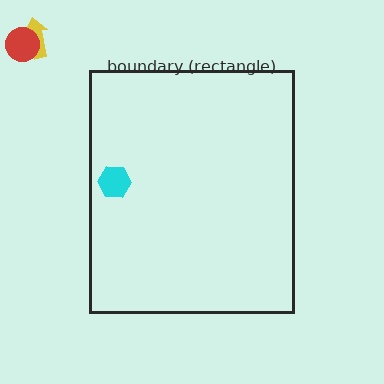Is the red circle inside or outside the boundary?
Outside.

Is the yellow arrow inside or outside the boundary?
Outside.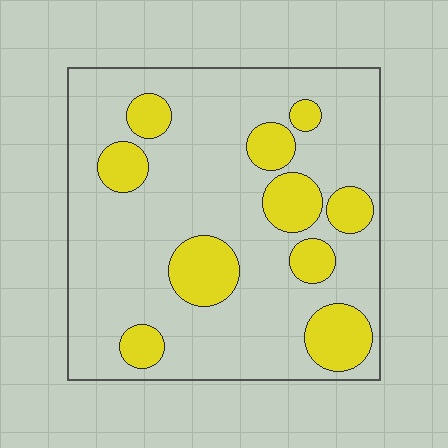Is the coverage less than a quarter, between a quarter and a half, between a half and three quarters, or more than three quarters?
Less than a quarter.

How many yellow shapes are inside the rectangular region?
10.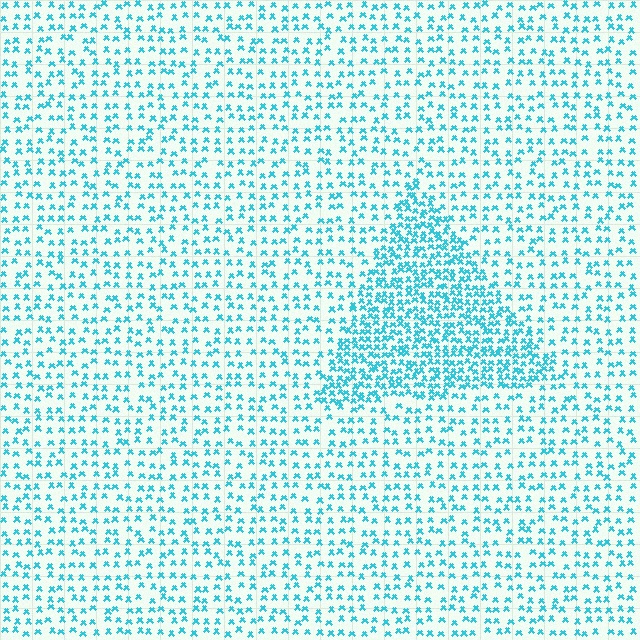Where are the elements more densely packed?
The elements are more densely packed inside the triangle boundary.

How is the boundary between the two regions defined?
The boundary is defined by a change in element density (approximately 2.1x ratio). All elements are the same color, size, and shape.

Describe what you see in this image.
The image contains small cyan elements arranged at two different densities. A triangle-shaped region is visible where the elements are more densely packed than the surrounding area.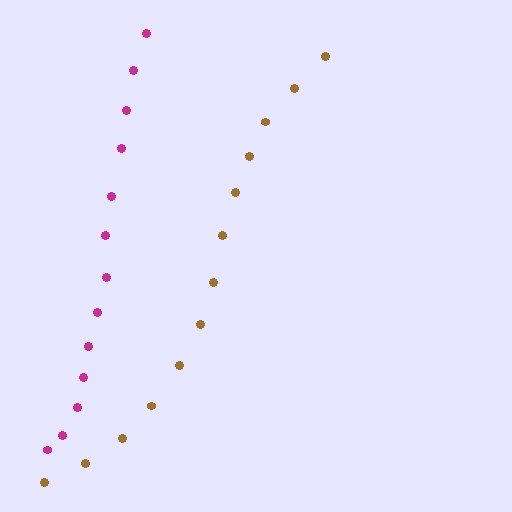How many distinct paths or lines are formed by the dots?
There are 2 distinct paths.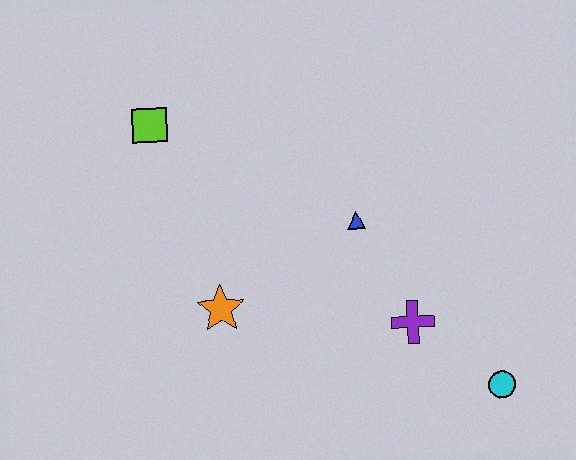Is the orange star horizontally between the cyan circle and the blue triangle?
No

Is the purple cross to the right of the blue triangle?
Yes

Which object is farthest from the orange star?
The cyan circle is farthest from the orange star.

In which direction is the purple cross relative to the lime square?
The purple cross is to the right of the lime square.